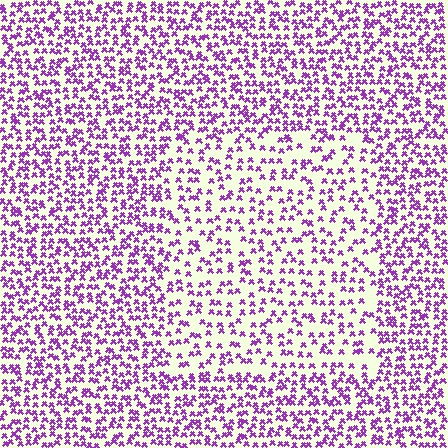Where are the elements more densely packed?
The elements are more densely packed outside the rectangle boundary.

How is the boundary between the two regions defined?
The boundary is defined by a change in element density (approximately 1.7x ratio). All elements are the same color, size, and shape.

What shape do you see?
I see a rectangle.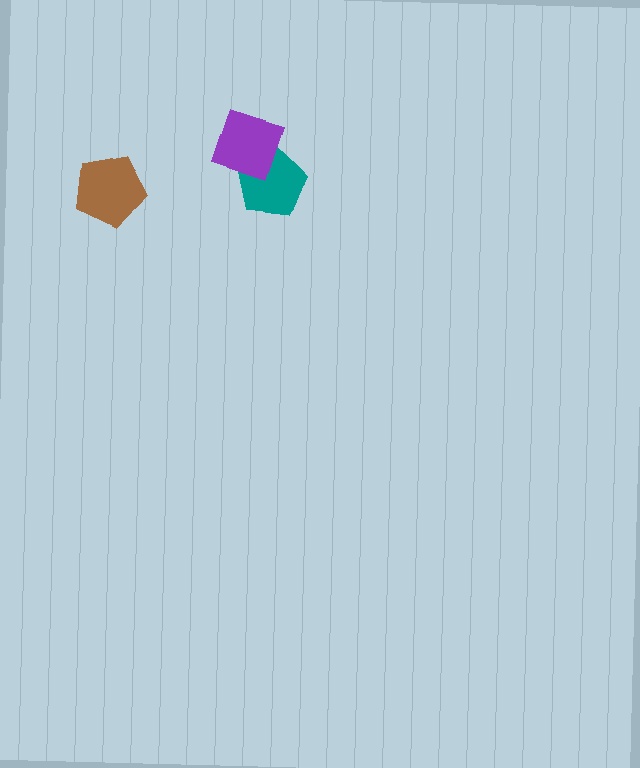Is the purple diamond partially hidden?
No, no other shape covers it.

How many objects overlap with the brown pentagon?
0 objects overlap with the brown pentagon.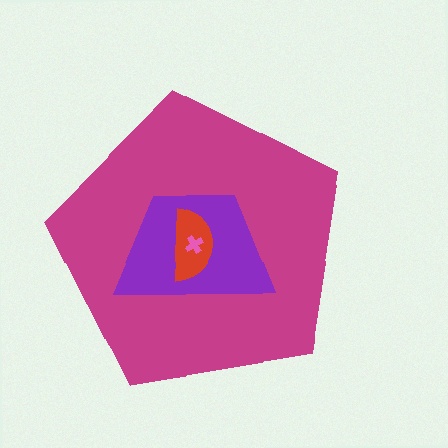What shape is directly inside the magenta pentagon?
The purple trapezoid.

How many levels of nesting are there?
4.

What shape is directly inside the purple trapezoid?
The red semicircle.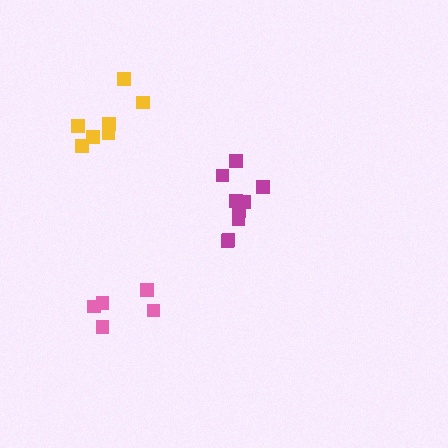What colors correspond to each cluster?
The clusters are colored: magenta, pink, yellow.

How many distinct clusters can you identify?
There are 3 distinct clusters.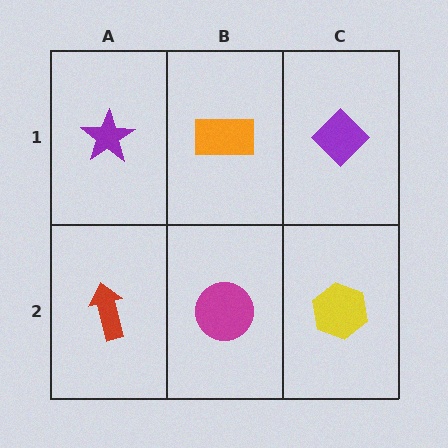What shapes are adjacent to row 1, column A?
A red arrow (row 2, column A), an orange rectangle (row 1, column B).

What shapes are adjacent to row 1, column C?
A yellow hexagon (row 2, column C), an orange rectangle (row 1, column B).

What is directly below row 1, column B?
A magenta circle.